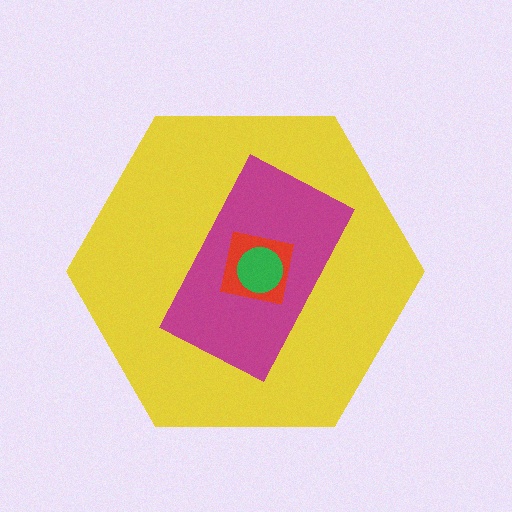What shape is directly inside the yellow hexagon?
The magenta rectangle.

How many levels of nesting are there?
4.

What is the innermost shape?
The green circle.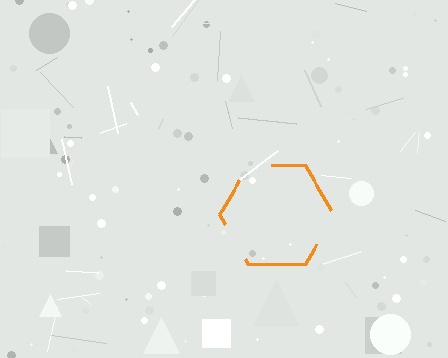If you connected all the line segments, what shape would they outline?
They would outline a hexagon.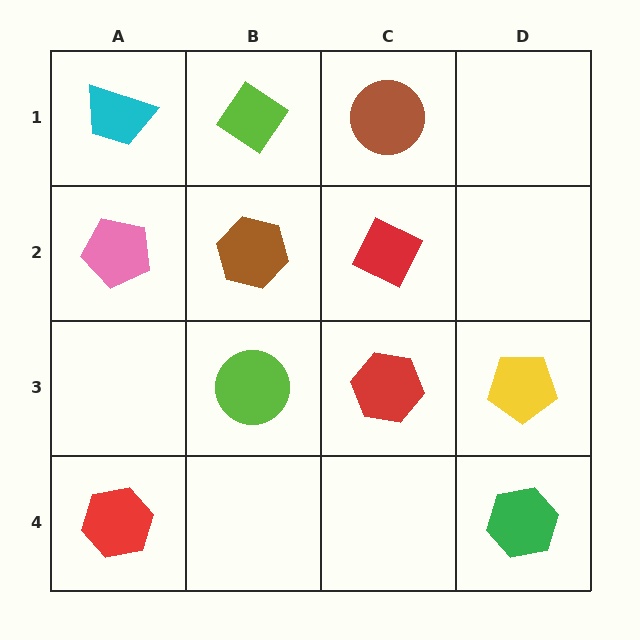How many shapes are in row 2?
3 shapes.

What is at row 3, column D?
A yellow pentagon.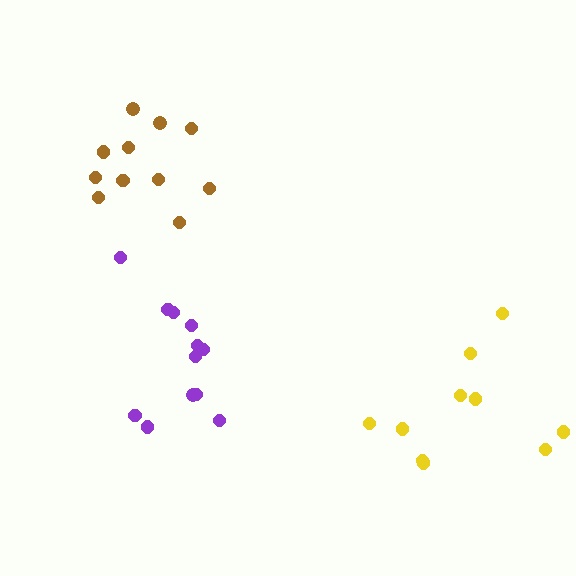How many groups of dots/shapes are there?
There are 3 groups.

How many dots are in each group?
Group 1: 11 dots, Group 2: 12 dots, Group 3: 10 dots (33 total).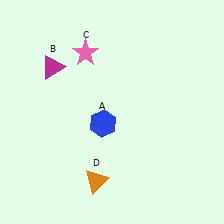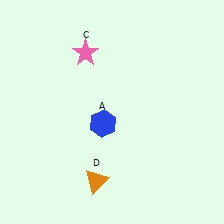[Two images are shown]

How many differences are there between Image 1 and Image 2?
There is 1 difference between the two images.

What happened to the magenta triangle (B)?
The magenta triangle (B) was removed in Image 2. It was in the top-left area of Image 1.